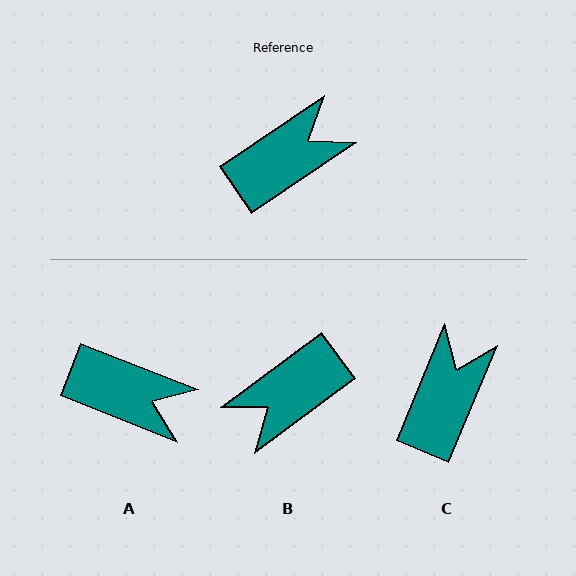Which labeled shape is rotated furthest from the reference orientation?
B, about 178 degrees away.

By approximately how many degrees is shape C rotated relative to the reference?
Approximately 33 degrees counter-clockwise.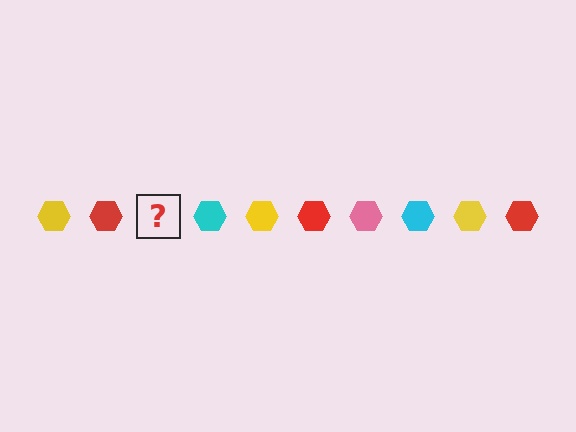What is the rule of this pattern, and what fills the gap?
The rule is that the pattern cycles through yellow, red, pink, cyan hexagons. The gap should be filled with a pink hexagon.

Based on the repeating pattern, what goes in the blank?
The blank should be a pink hexagon.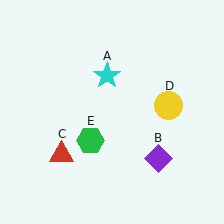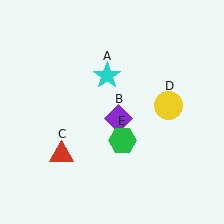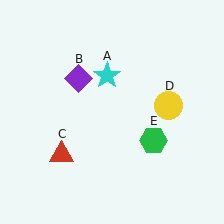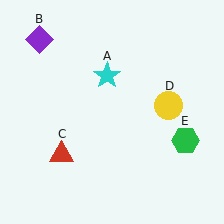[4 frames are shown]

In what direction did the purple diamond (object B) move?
The purple diamond (object B) moved up and to the left.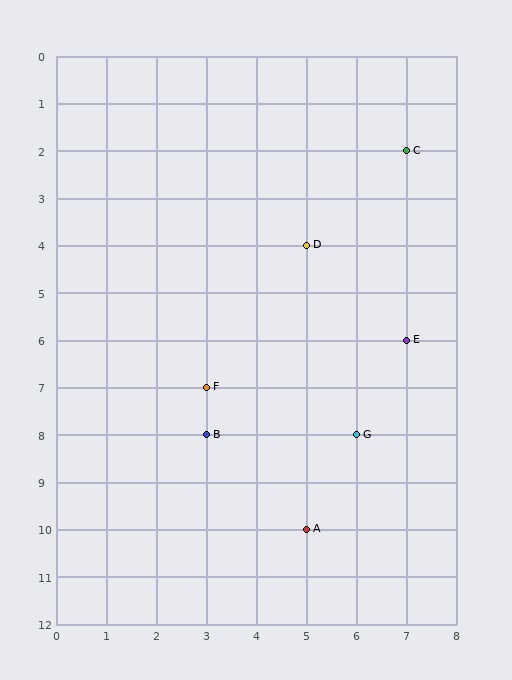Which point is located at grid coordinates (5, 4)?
Point D is at (5, 4).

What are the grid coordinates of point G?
Point G is at grid coordinates (6, 8).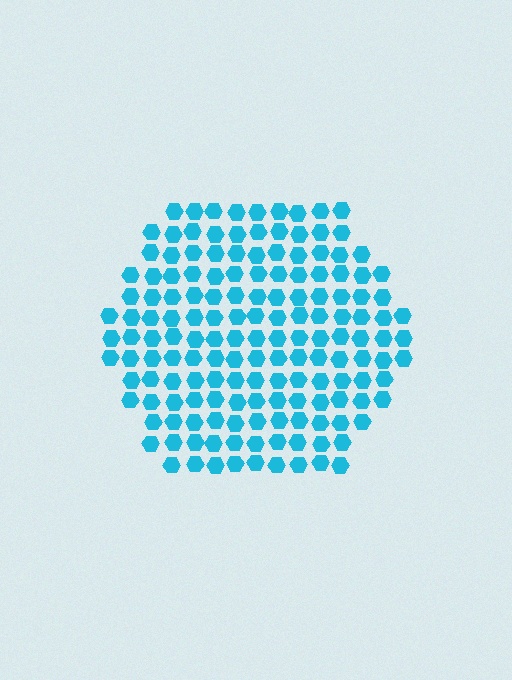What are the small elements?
The small elements are hexagons.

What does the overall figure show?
The overall figure shows a hexagon.